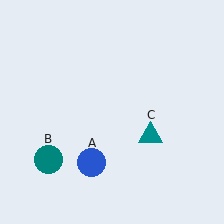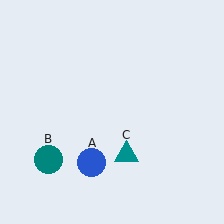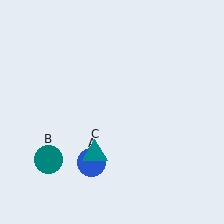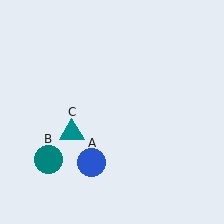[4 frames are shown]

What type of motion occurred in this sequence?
The teal triangle (object C) rotated clockwise around the center of the scene.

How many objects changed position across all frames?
1 object changed position: teal triangle (object C).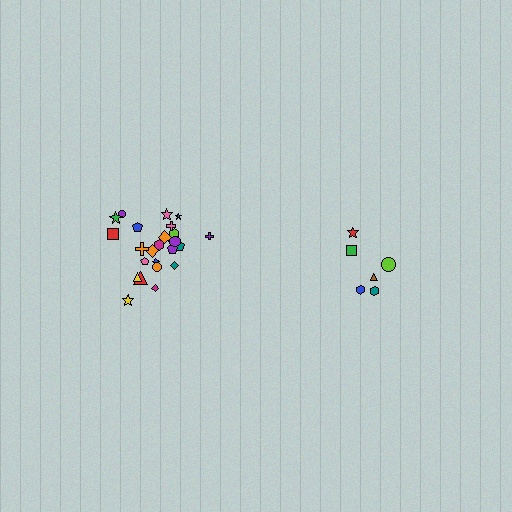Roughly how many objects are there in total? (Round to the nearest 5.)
Roughly 30 objects in total.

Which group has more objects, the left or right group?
The left group.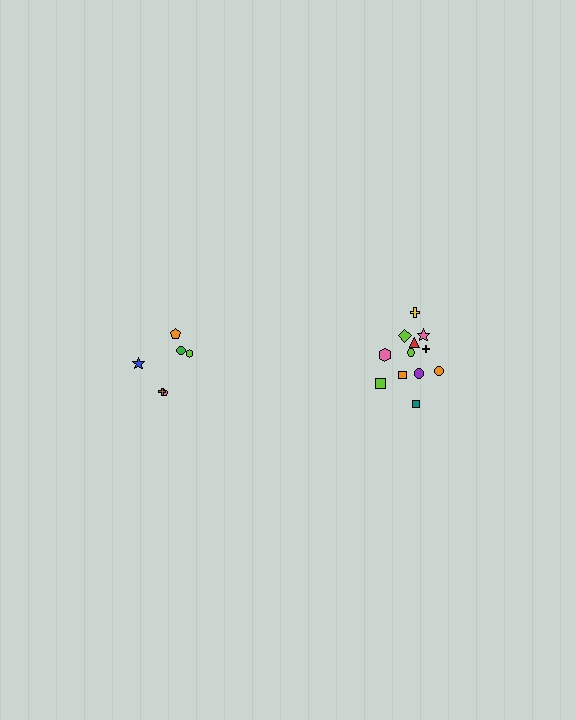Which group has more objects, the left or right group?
The right group.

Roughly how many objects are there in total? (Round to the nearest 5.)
Roughly 20 objects in total.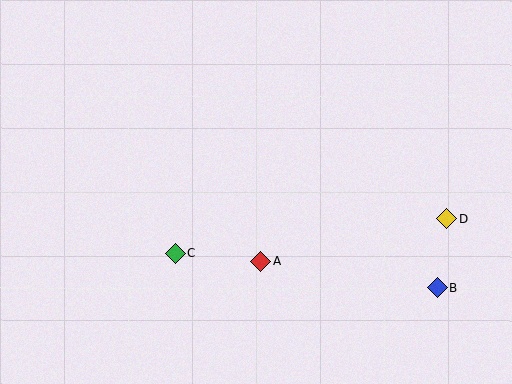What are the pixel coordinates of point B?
Point B is at (437, 288).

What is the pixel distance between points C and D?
The distance between C and D is 274 pixels.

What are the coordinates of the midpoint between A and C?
The midpoint between A and C is at (218, 257).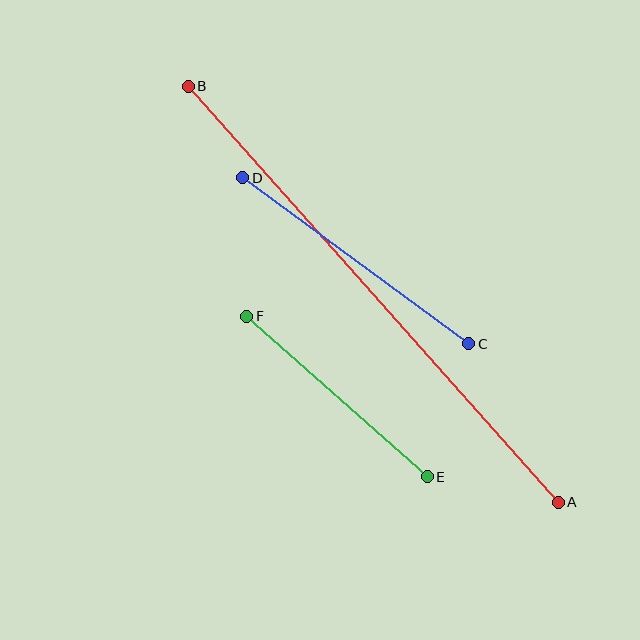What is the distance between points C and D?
The distance is approximately 280 pixels.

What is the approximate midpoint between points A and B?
The midpoint is at approximately (373, 294) pixels.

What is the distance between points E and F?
The distance is approximately 241 pixels.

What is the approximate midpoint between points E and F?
The midpoint is at approximately (337, 397) pixels.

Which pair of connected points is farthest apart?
Points A and B are farthest apart.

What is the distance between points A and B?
The distance is approximately 556 pixels.